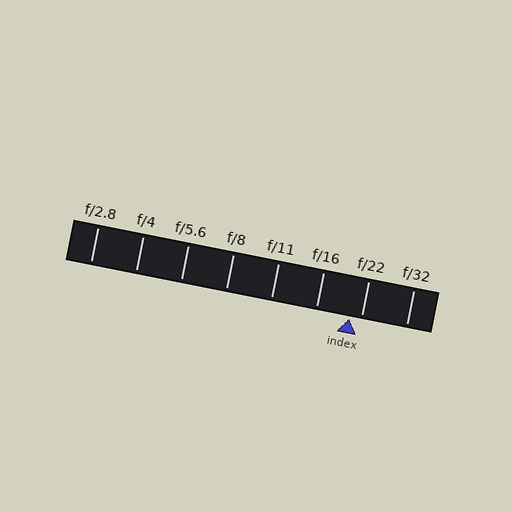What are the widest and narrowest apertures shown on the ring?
The widest aperture shown is f/2.8 and the narrowest is f/32.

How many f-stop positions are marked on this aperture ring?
There are 8 f-stop positions marked.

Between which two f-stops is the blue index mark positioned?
The index mark is between f/16 and f/22.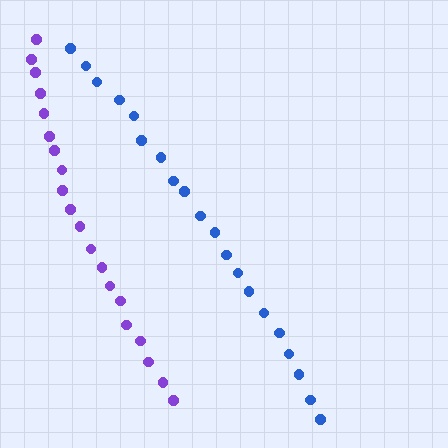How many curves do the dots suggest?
There are 2 distinct paths.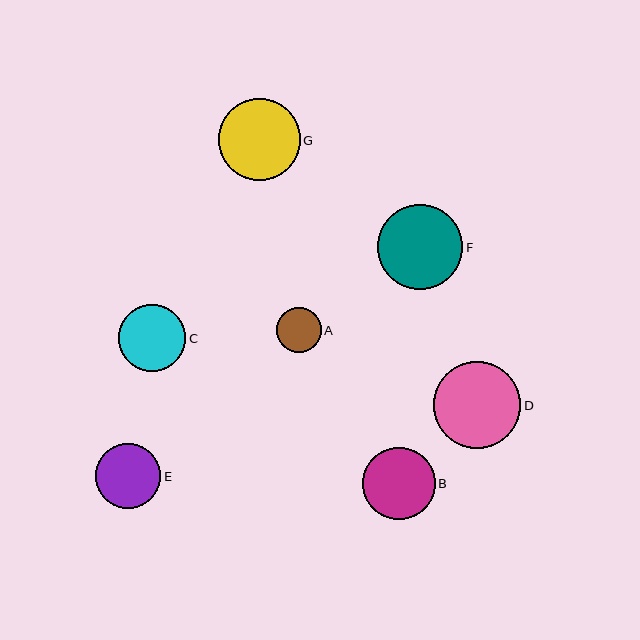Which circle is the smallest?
Circle A is the smallest with a size of approximately 45 pixels.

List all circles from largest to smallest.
From largest to smallest: D, F, G, B, C, E, A.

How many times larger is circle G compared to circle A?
Circle G is approximately 1.8 times the size of circle A.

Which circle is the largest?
Circle D is the largest with a size of approximately 87 pixels.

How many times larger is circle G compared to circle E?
Circle G is approximately 1.3 times the size of circle E.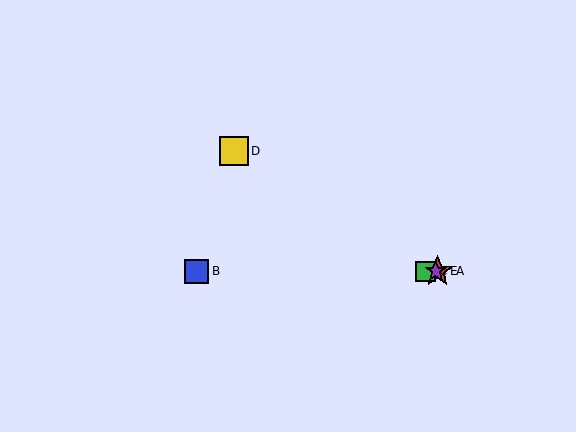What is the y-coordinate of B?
Object B is at y≈271.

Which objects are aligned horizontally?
Objects A, B, C, E are aligned horizontally.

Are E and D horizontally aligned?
No, E is at y≈271 and D is at y≈151.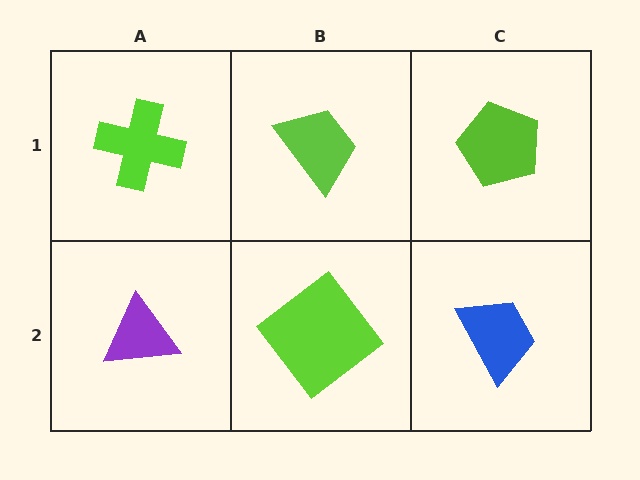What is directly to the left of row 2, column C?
A lime diamond.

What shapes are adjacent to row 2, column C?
A lime pentagon (row 1, column C), a lime diamond (row 2, column B).